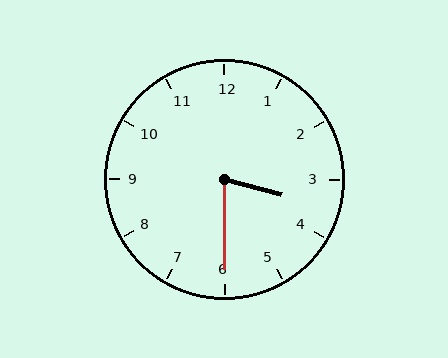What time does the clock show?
3:30.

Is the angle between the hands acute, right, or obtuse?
It is acute.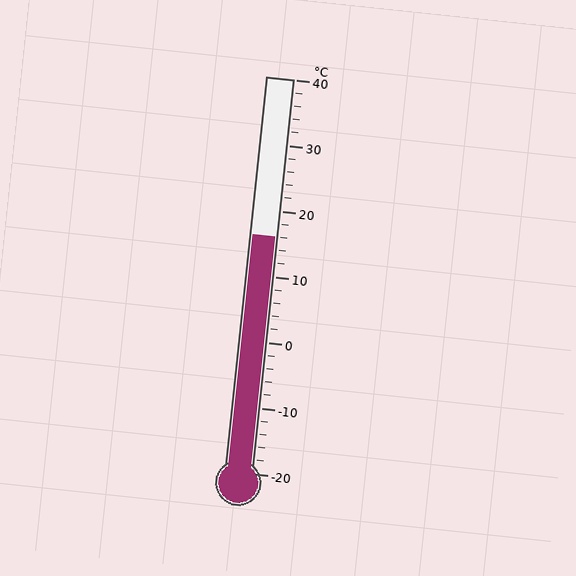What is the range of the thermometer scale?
The thermometer scale ranges from -20°C to 40°C.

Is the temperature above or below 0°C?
The temperature is above 0°C.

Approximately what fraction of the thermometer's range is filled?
The thermometer is filled to approximately 60% of its range.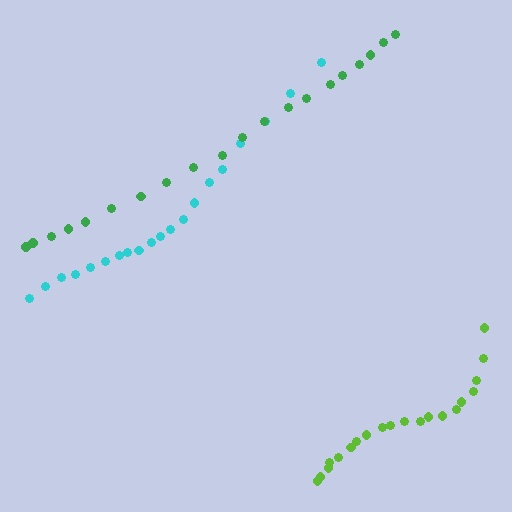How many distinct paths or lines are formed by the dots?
There are 3 distinct paths.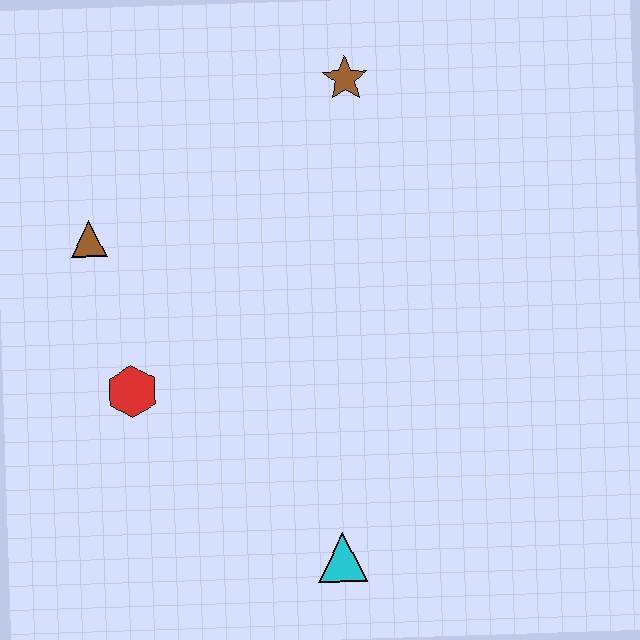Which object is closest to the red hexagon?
The brown triangle is closest to the red hexagon.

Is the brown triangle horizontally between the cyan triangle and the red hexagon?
No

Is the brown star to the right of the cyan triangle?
Yes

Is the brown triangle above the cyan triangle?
Yes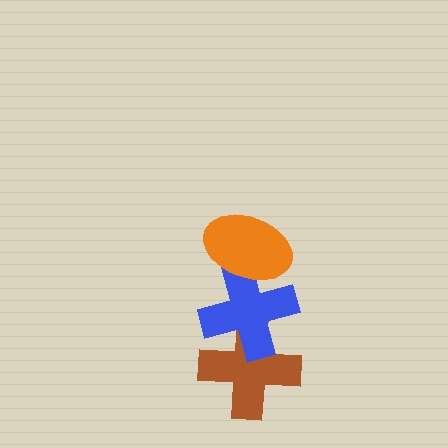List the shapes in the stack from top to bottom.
From top to bottom: the orange ellipse, the blue cross, the brown cross.